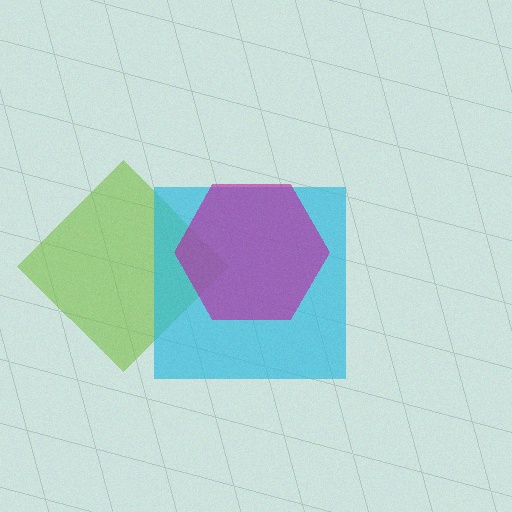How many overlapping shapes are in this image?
There are 3 overlapping shapes in the image.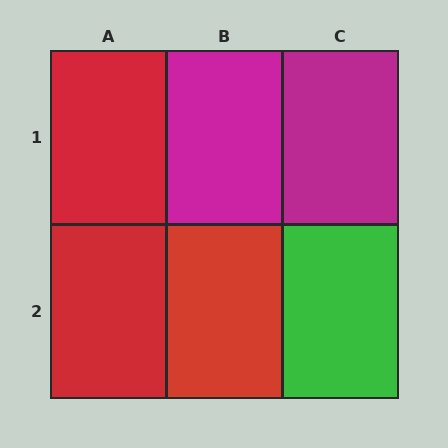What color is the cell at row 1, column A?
Red.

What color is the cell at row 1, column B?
Magenta.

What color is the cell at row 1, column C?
Magenta.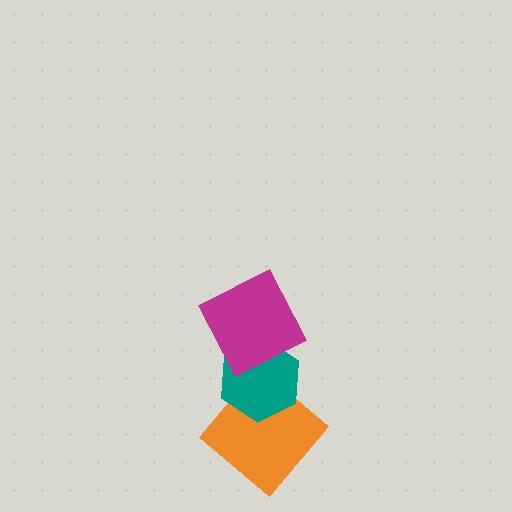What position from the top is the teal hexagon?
The teal hexagon is 2nd from the top.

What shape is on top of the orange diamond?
The teal hexagon is on top of the orange diamond.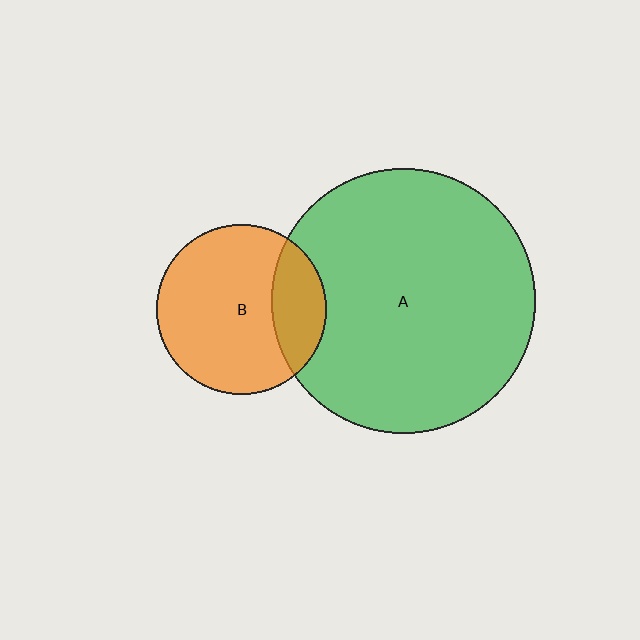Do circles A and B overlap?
Yes.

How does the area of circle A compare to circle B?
Approximately 2.4 times.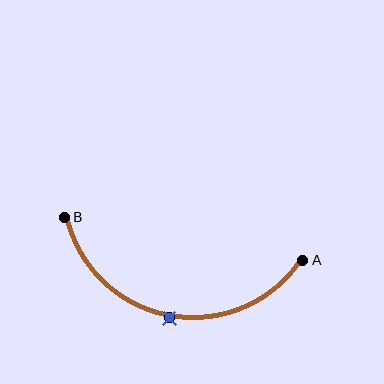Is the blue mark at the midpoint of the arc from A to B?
Yes. The blue mark lies on the arc at equal arc-length from both A and B — it is the arc midpoint.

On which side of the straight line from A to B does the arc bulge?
The arc bulges below the straight line connecting A and B.